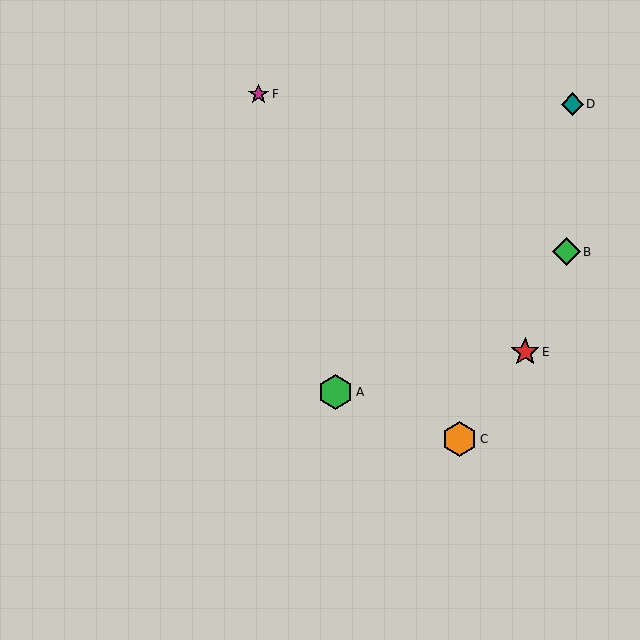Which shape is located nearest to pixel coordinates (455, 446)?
The orange hexagon (labeled C) at (459, 439) is nearest to that location.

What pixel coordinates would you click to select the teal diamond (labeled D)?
Click at (572, 104) to select the teal diamond D.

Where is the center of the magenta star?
The center of the magenta star is at (259, 94).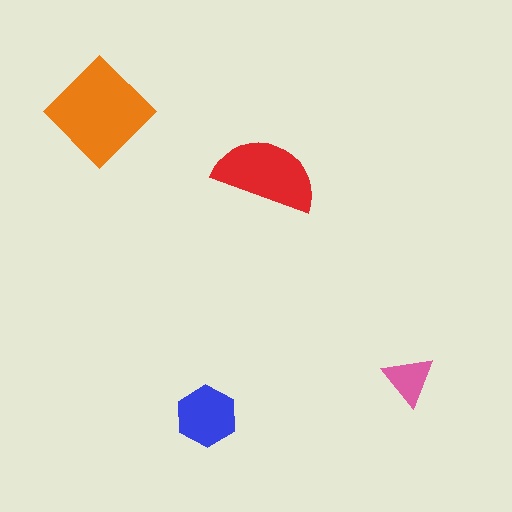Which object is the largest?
The orange diamond.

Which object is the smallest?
The pink triangle.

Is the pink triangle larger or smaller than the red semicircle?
Smaller.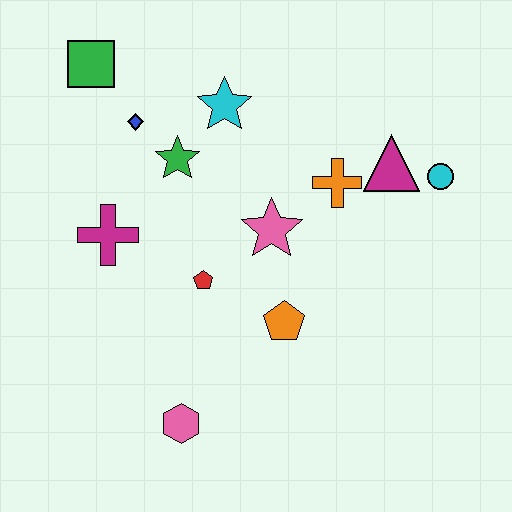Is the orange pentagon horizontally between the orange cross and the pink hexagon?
Yes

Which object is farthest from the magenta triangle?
The pink hexagon is farthest from the magenta triangle.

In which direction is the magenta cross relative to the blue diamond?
The magenta cross is below the blue diamond.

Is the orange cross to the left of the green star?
No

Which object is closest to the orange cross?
The magenta triangle is closest to the orange cross.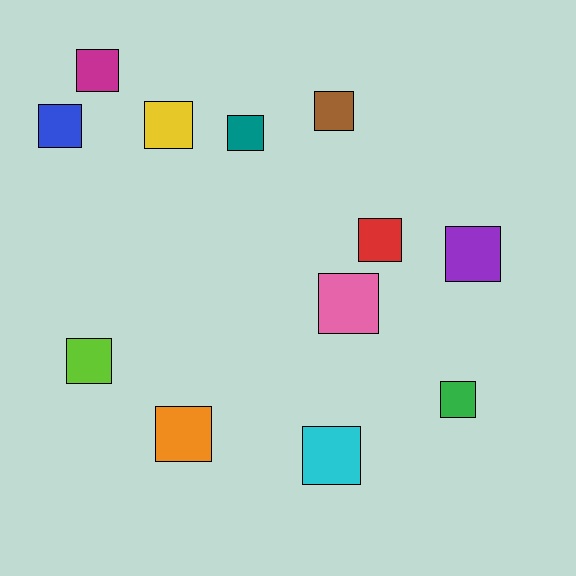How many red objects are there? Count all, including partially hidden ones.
There is 1 red object.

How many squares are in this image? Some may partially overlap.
There are 12 squares.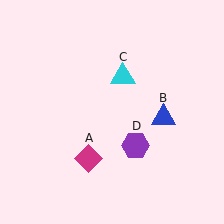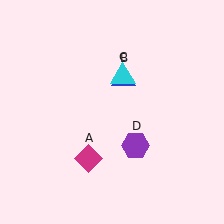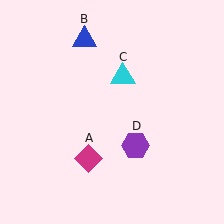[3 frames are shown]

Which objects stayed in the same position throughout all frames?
Magenta diamond (object A) and cyan triangle (object C) and purple hexagon (object D) remained stationary.